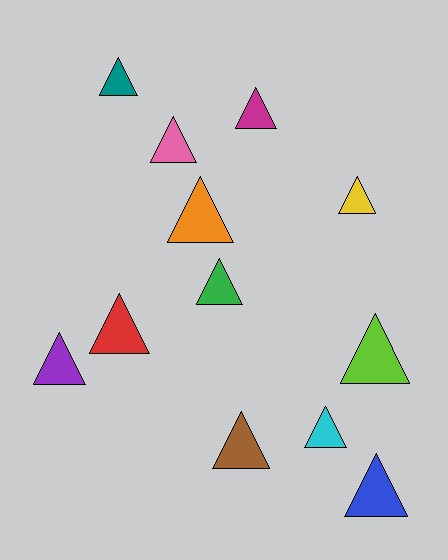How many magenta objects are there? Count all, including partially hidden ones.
There is 1 magenta object.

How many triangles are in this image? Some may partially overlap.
There are 12 triangles.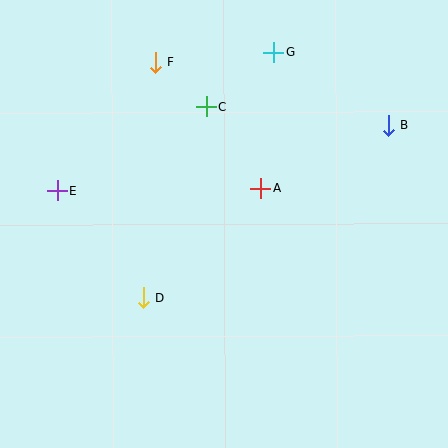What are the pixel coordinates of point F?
Point F is at (156, 62).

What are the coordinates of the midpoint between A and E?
The midpoint between A and E is at (159, 189).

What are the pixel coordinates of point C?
Point C is at (206, 107).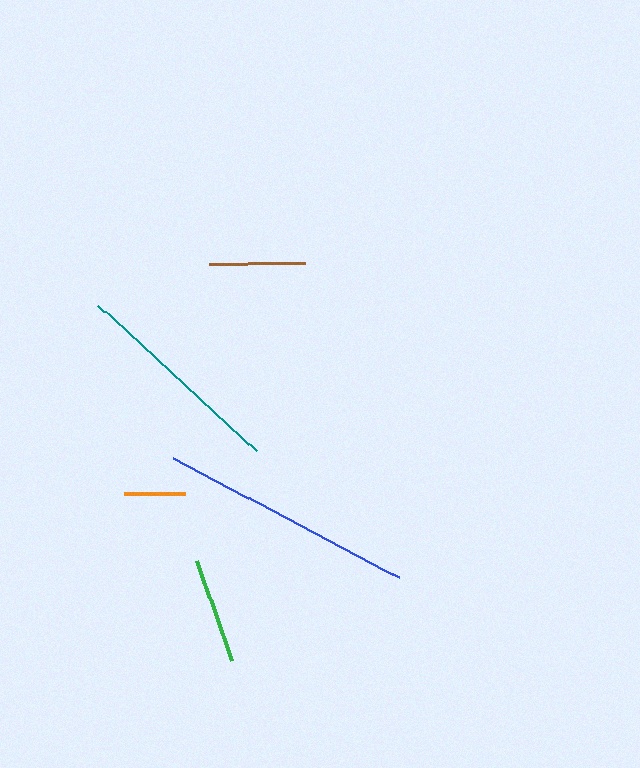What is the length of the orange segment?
The orange segment is approximately 61 pixels long.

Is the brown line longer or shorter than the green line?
The green line is longer than the brown line.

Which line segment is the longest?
The blue line is the longest at approximately 257 pixels.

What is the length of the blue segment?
The blue segment is approximately 257 pixels long.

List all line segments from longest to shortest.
From longest to shortest: blue, teal, green, brown, orange.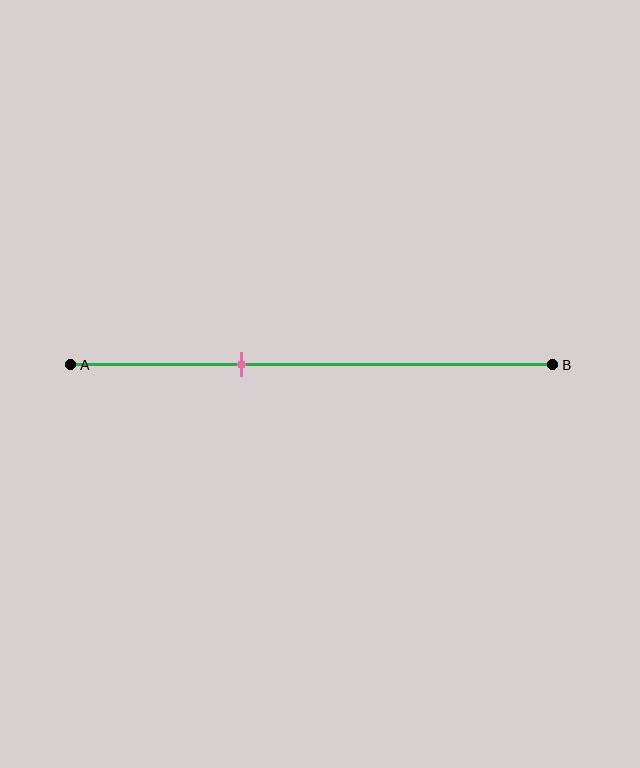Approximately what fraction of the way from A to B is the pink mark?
The pink mark is approximately 35% of the way from A to B.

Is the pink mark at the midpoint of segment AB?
No, the mark is at about 35% from A, not at the 50% midpoint.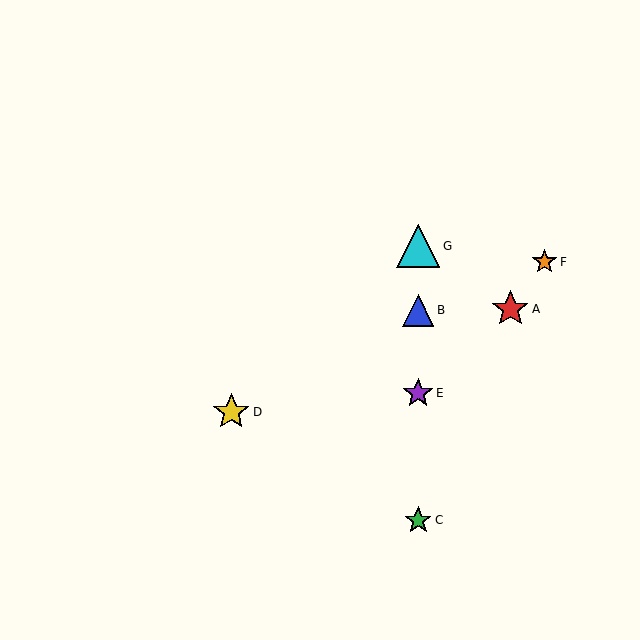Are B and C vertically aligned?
Yes, both are at x≈418.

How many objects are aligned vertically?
4 objects (B, C, E, G) are aligned vertically.